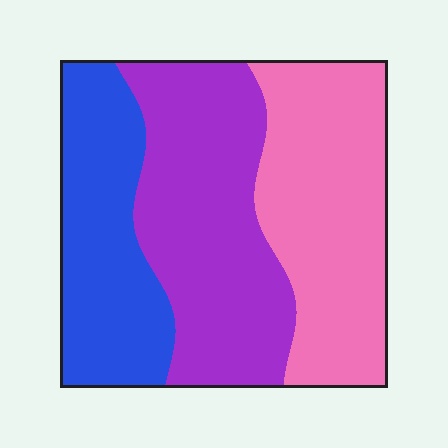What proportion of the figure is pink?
Pink covers roughly 35% of the figure.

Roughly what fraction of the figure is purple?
Purple covers around 40% of the figure.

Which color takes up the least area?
Blue, at roughly 25%.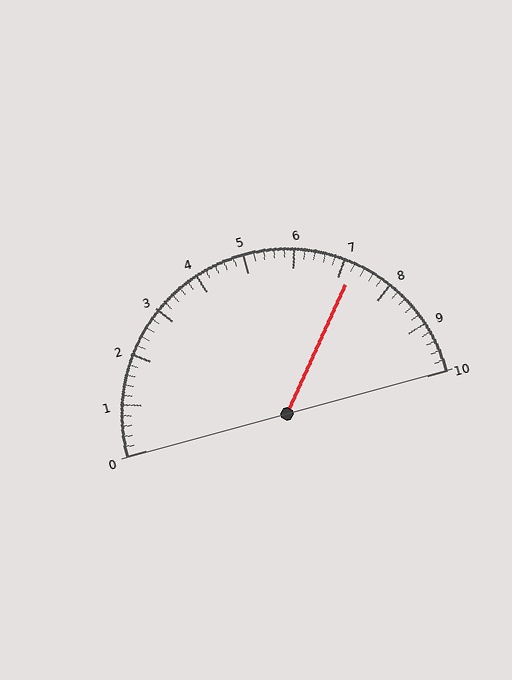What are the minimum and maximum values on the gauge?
The gauge ranges from 0 to 10.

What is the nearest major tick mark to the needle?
The nearest major tick mark is 7.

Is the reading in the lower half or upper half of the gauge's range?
The reading is in the upper half of the range (0 to 10).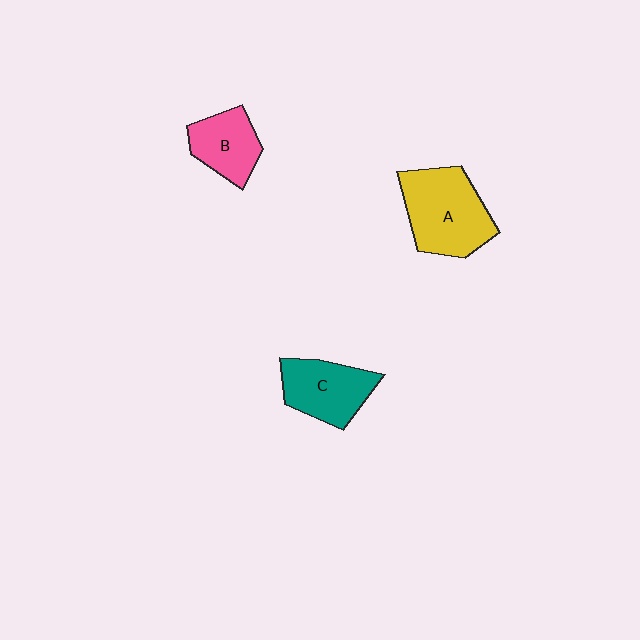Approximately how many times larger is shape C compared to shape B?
Approximately 1.2 times.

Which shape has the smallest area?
Shape B (pink).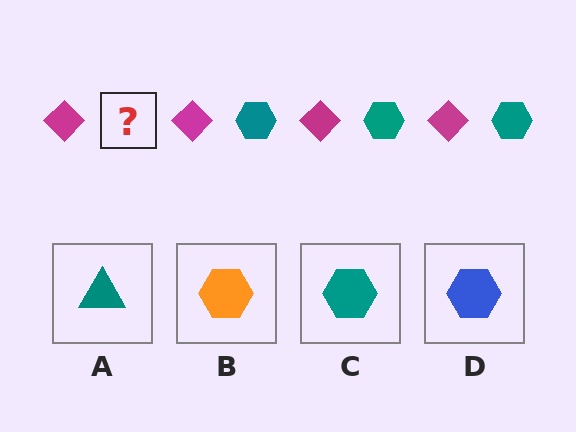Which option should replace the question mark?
Option C.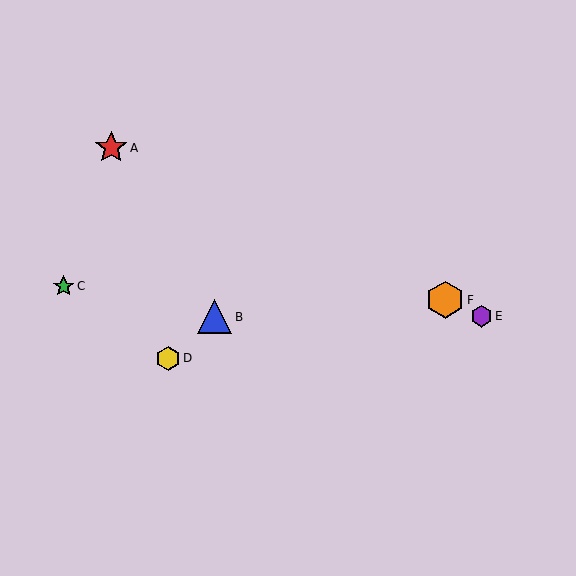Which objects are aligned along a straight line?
Objects A, E, F are aligned along a straight line.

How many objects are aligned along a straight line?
3 objects (A, E, F) are aligned along a straight line.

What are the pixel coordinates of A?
Object A is at (111, 148).